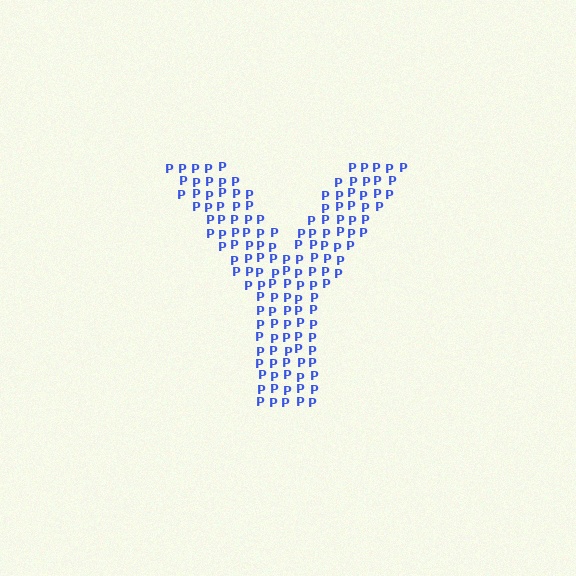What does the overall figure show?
The overall figure shows the letter Y.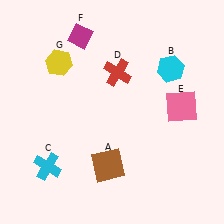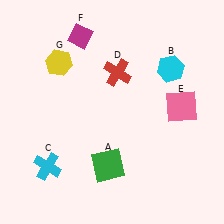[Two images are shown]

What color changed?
The square (A) changed from brown in Image 1 to green in Image 2.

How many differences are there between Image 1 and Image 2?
There is 1 difference between the two images.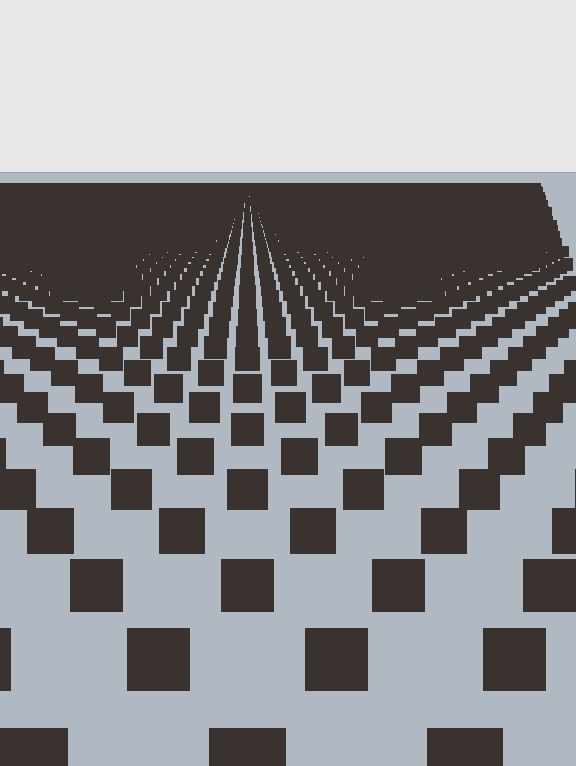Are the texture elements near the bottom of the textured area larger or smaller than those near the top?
Larger. Near the bottom, elements are closer to the viewer and appear at a bigger on-screen size.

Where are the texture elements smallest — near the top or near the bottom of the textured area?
Near the top.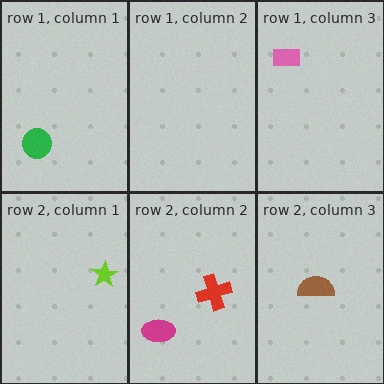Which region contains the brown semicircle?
The row 2, column 3 region.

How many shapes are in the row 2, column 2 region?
2.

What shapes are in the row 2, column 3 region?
The brown semicircle.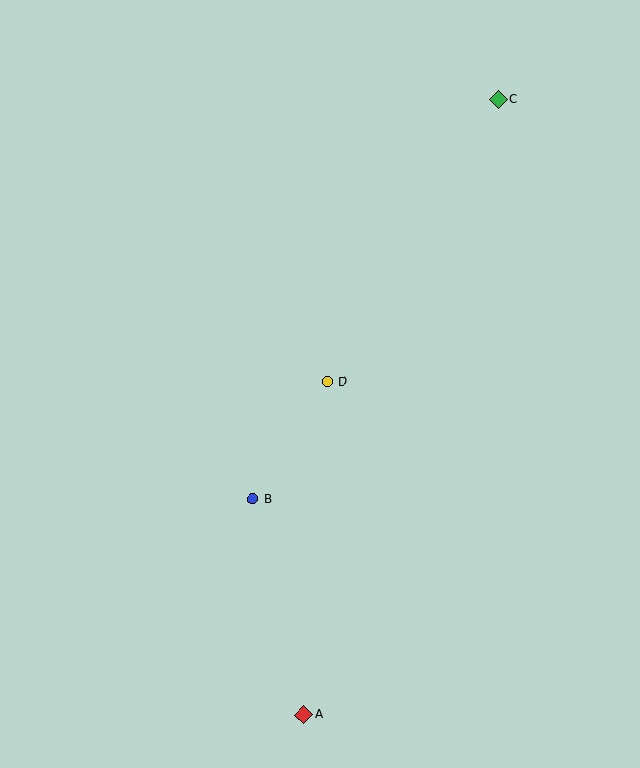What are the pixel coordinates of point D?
Point D is at (327, 382).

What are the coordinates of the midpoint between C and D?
The midpoint between C and D is at (413, 241).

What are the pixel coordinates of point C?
Point C is at (498, 99).